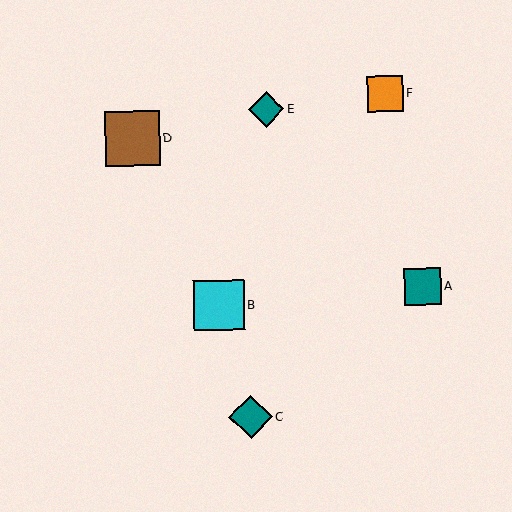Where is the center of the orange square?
The center of the orange square is at (385, 94).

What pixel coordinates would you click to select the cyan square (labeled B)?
Click at (219, 305) to select the cyan square B.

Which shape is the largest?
The brown square (labeled D) is the largest.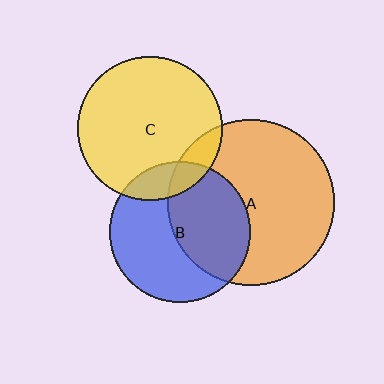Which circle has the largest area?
Circle A (orange).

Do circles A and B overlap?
Yes.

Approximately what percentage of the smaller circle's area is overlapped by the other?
Approximately 45%.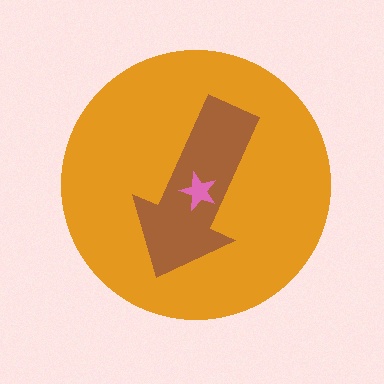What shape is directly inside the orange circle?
The brown arrow.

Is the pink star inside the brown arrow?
Yes.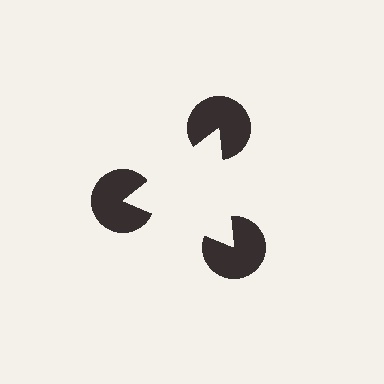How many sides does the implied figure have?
3 sides.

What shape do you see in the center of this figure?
An illusory triangle — its edges are inferred from the aligned wedge cuts in the pac-man discs, not physically drawn.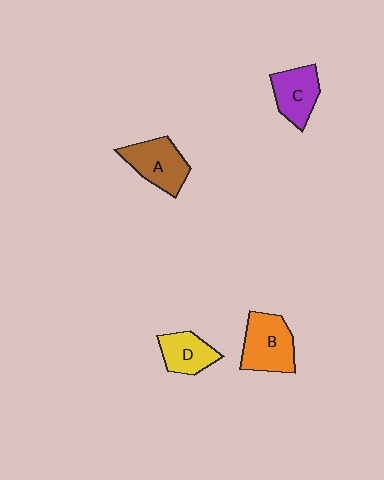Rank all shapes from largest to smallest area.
From largest to smallest: B (orange), A (brown), C (purple), D (yellow).